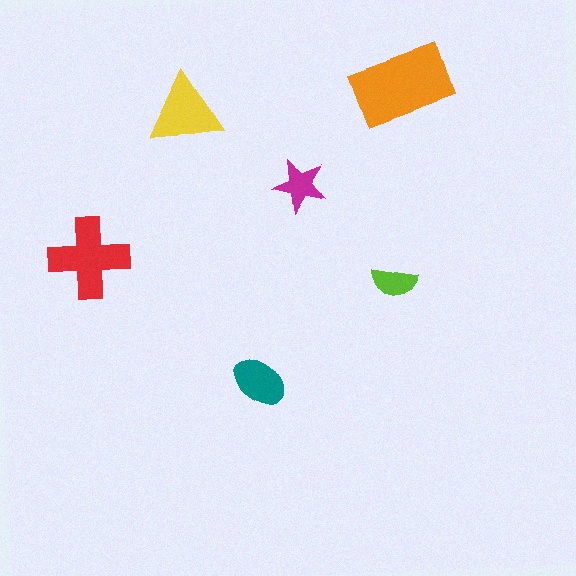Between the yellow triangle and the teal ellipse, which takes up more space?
The yellow triangle.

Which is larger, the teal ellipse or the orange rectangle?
The orange rectangle.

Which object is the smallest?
The lime semicircle.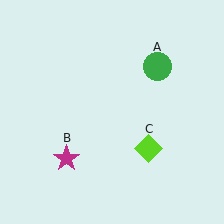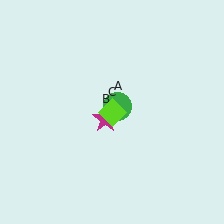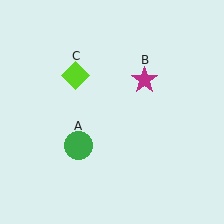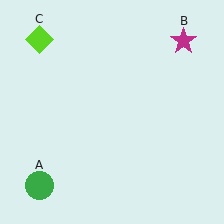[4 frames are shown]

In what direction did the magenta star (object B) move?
The magenta star (object B) moved up and to the right.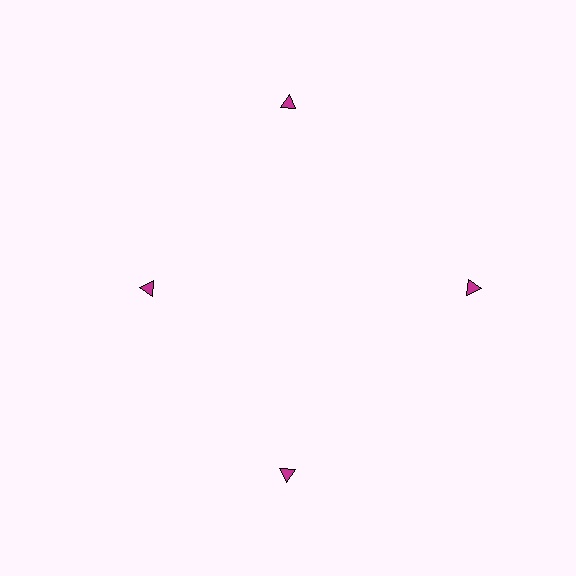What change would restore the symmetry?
The symmetry would be restored by moving it outward, back onto the ring so that all 4 triangles sit at equal angles and equal distance from the center.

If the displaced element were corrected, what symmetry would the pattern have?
It would have 4-fold rotational symmetry — the pattern would map onto itself every 90 degrees.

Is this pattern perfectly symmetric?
No. The 4 magenta triangles are arranged in a ring, but one element near the 9 o'clock position is pulled inward toward the center, breaking the 4-fold rotational symmetry.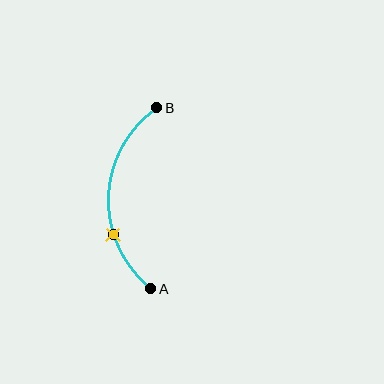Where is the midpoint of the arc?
The arc midpoint is the point on the curve farthest from the straight line joining A and B. It sits to the left of that line.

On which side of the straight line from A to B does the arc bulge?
The arc bulges to the left of the straight line connecting A and B.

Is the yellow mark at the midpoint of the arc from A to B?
No. The yellow mark lies on the arc but is closer to endpoint A. The arc midpoint would be at the point on the curve equidistant along the arc from both A and B.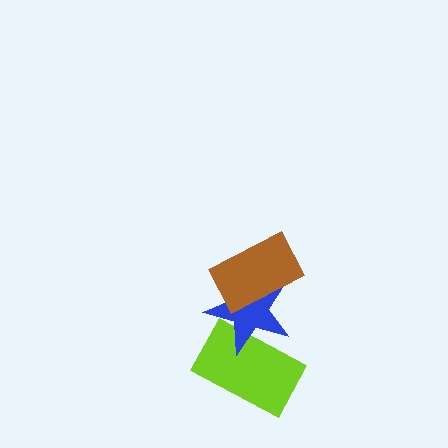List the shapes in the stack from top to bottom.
From top to bottom: the brown rectangle, the blue star, the lime rectangle.